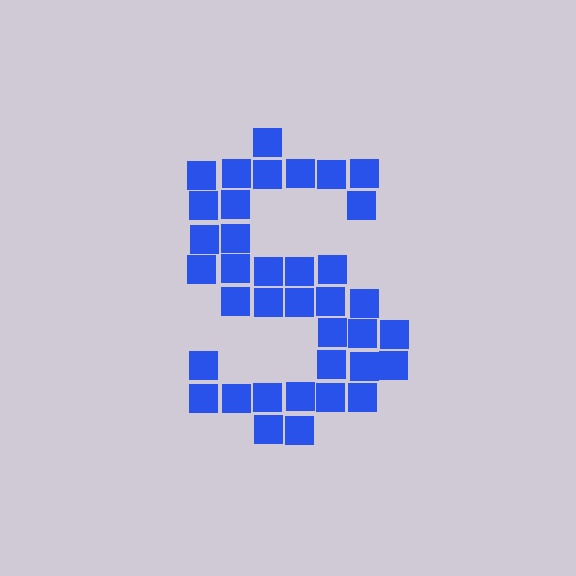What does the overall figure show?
The overall figure shows the letter S.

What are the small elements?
The small elements are squares.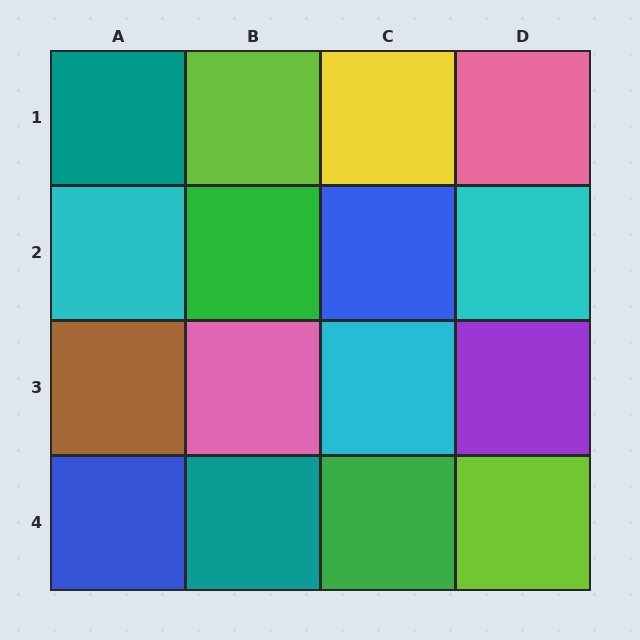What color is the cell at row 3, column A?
Brown.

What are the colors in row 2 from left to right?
Cyan, green, blue, cyan.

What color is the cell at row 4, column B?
Teal.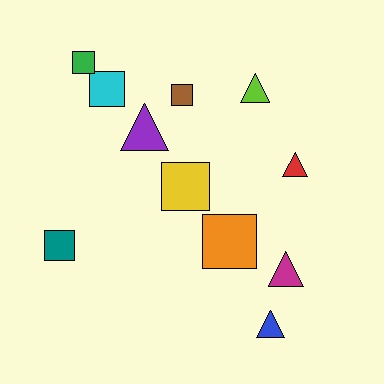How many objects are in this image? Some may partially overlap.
There are 11 objects.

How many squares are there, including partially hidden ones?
There are 6 squares.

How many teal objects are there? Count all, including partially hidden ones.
There is 1 teal object.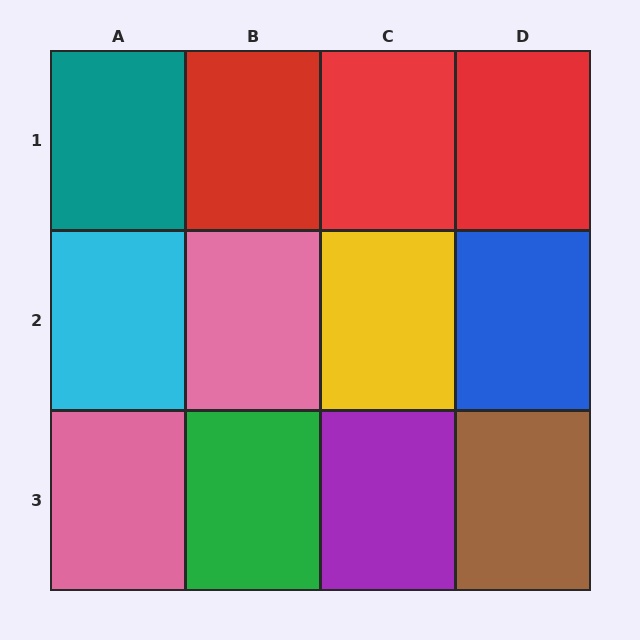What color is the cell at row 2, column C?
Yellow.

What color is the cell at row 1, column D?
Red.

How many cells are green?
1 cell is green.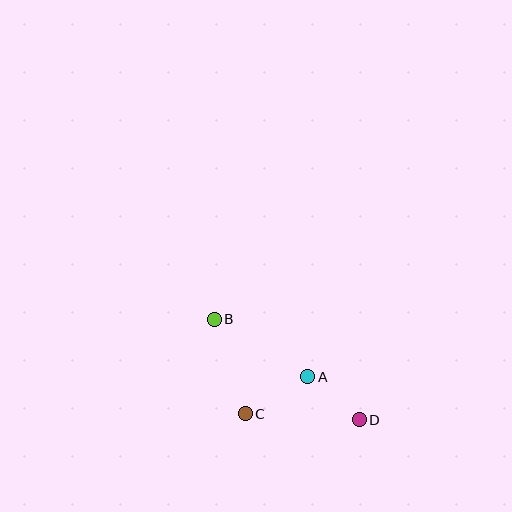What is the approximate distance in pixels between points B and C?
The distance between B and C is approximately 99 pixels.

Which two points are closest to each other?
Points A and D are closest to each other.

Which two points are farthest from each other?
Points B and D are farthest from each other.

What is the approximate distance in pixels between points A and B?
The distance between A and B is approximately 110 pixels.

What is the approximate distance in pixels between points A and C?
The distance between A and C is approximately 73 pixels.